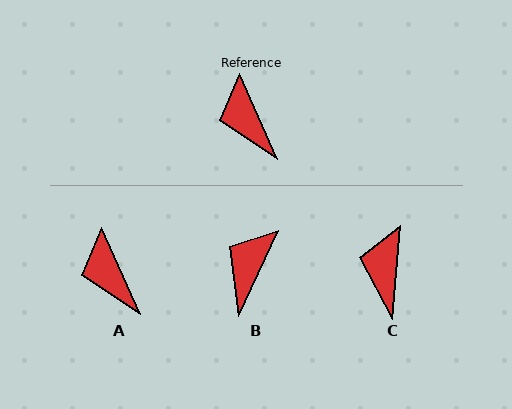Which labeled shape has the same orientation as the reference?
A.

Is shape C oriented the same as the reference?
No, it is off by about 29 degrees.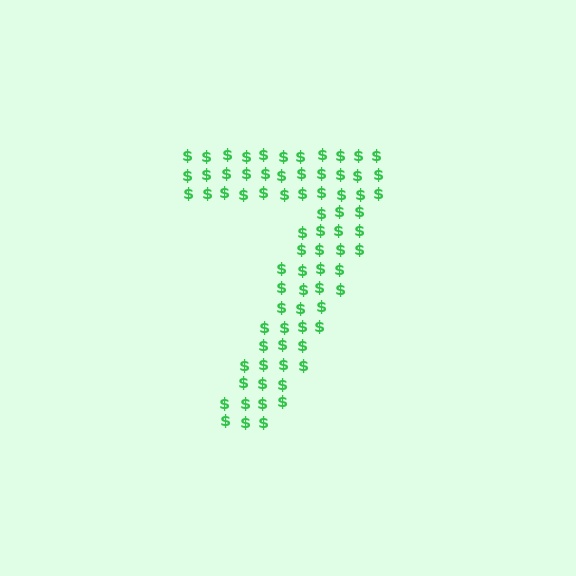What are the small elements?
The small elements are dollar signs.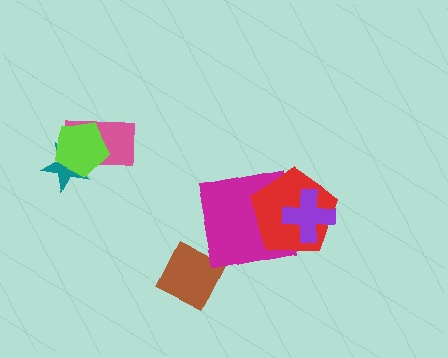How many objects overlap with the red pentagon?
2 objects overlap with the red pentagon.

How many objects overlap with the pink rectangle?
2 objects overlap with the pink rectangle.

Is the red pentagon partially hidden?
Yes, it is partially covered by another shape.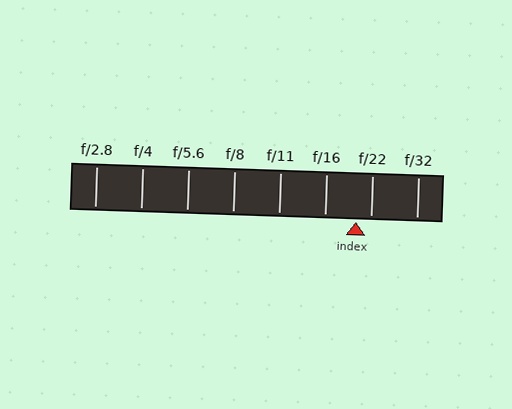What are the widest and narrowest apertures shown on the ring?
The widest aperture shown is f/2.8 and the narrowest is f/32.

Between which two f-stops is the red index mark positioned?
The index mark is between f/16 and f/22.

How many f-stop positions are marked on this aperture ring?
There are 8 f-stop positions marked.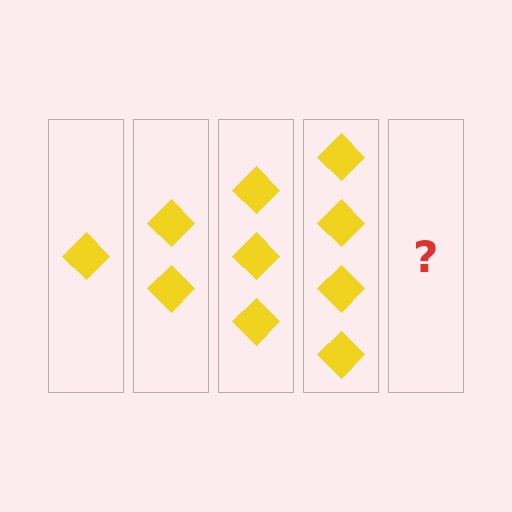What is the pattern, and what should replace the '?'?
The pattern is that each step adds one more diamond. The '?' should be 5 diamonds.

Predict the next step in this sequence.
The next step is 5 diamonds.